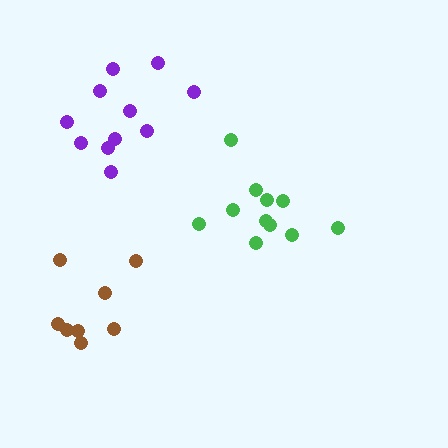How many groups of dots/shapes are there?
There are 3 groups.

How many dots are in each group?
Group 1: 11 dots, Group 2: 8 dots, Group 3: 11 dots (30 total).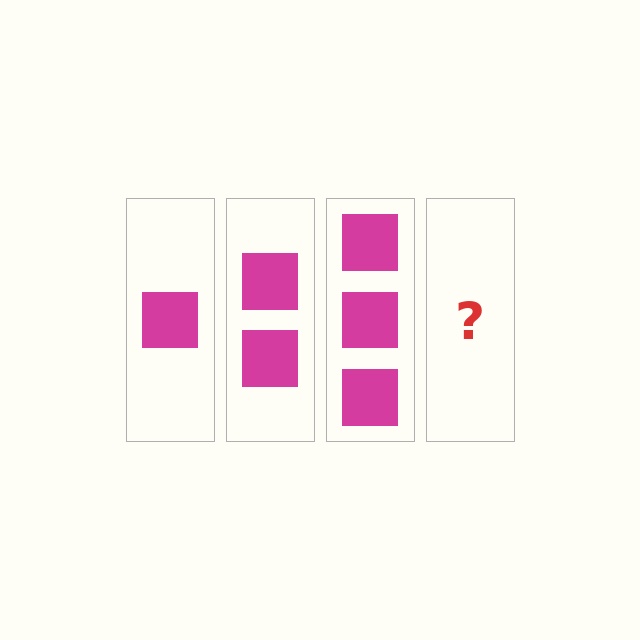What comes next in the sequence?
The next element should be 4 squares.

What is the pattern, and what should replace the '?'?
The pattern is that each step adds one more square. The '?' should be 4 squares.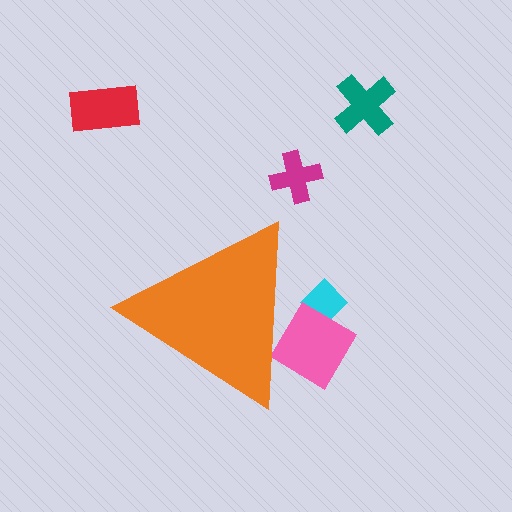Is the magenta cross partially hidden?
No, the magenta cross is fully visible.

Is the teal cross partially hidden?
No, the teal cross is fully visible.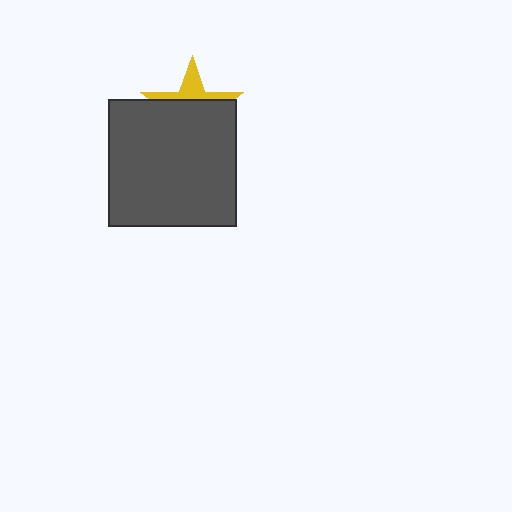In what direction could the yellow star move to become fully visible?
The yellow star could move up. That would shift it out from behind the dark gray square entirely.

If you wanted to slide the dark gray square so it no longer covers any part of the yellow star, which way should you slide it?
Slide it down — that is the most direct way to separate the two shapes.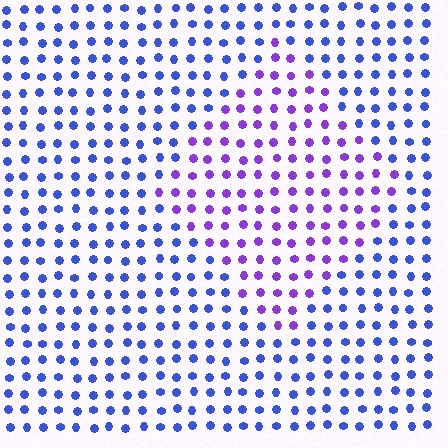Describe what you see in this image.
The image is filled with small blue elements in a uniform arrangement. A diamond-shaped region is visible where the elements are tinted to a slightly different hue, forming a subtle color boundary.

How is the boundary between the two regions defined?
The boundary is defined purely by a slight shift in hue (about 42 degrees). Spacing, size, and orientation are identical on both sides.